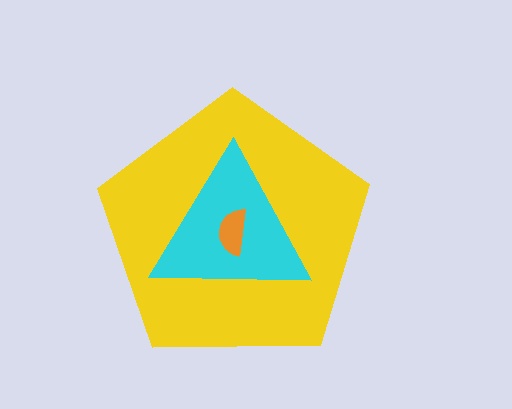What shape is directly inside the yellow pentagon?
The cyan triangle.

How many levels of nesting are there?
3.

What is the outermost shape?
The yellow pentagon.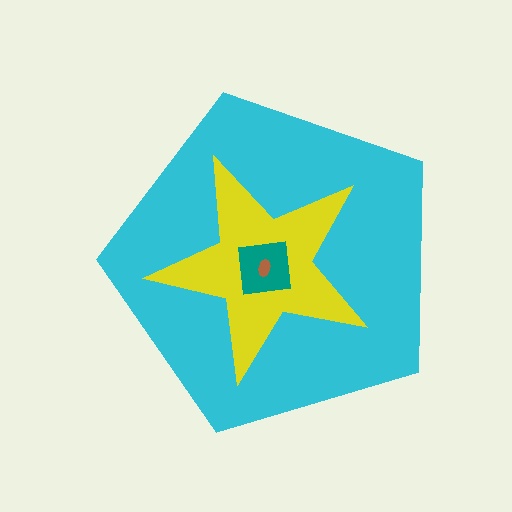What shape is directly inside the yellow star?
The teal square.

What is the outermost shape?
The cyan pentagon.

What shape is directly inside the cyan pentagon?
The yellow star.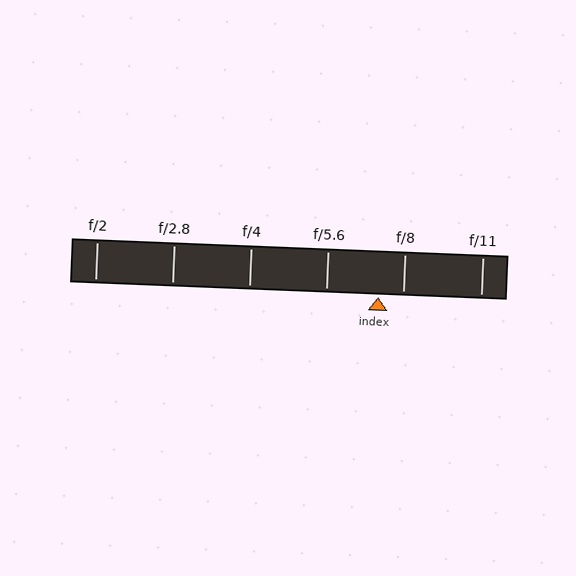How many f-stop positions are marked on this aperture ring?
There are 6 f-stop positions marked.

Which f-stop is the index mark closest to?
The index mark is closest to f/8.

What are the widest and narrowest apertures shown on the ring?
The widest aperture shown is f/2 and the narrowest is f/11.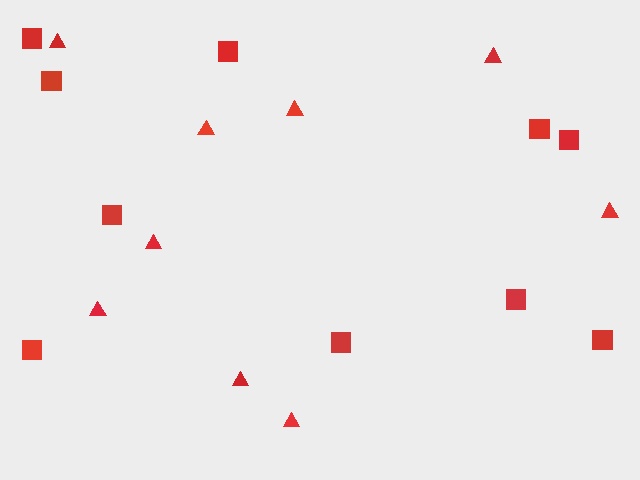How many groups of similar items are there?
There are 2 groups: one group of squares (10) and one group of triangles (9).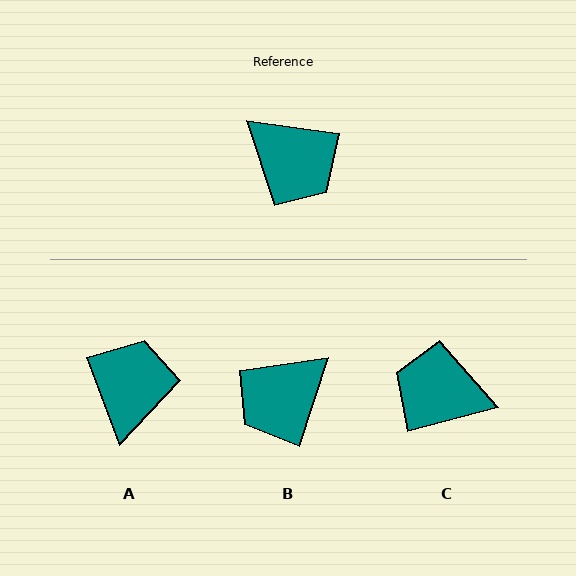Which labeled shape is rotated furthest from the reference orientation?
C, about 157 degrees away.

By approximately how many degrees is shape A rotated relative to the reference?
Approximately 119 degrees counter-clockwise.